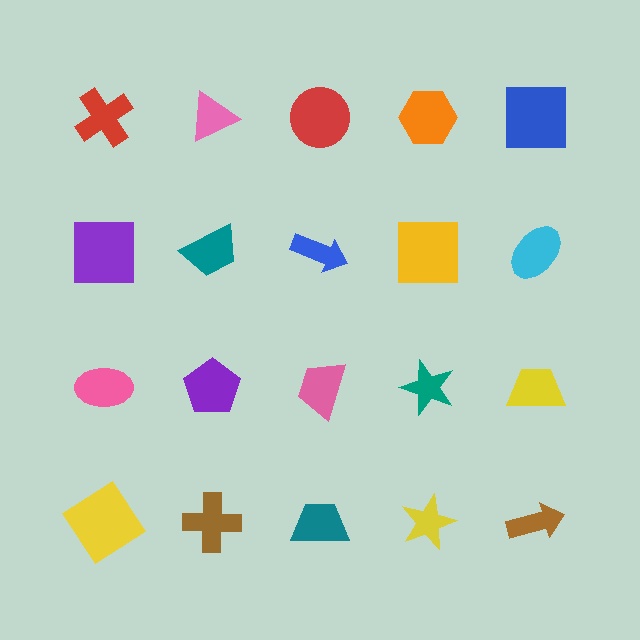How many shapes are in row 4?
5 shapes.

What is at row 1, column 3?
A red circle.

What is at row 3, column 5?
A yellow trapezoid.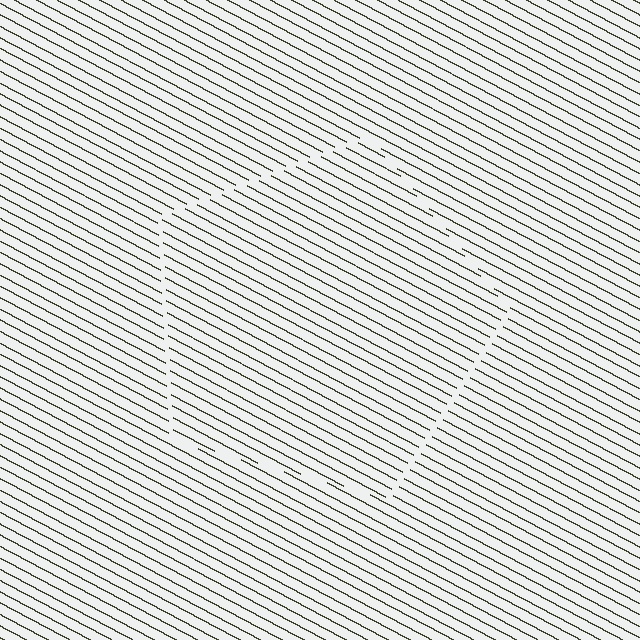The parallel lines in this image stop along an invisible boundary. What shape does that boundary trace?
An illusory pentagon. The interior of the shape contains the same grating, shifted by half a period — the contour is defined by the phase discontinuity where line-ends from the inner and outer gratings abut.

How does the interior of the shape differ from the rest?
The interior of the shape contains the same grating, shifted by half a period — the contour is defined by the phase discontinuity where line-ends from the inner and outer gratings abut.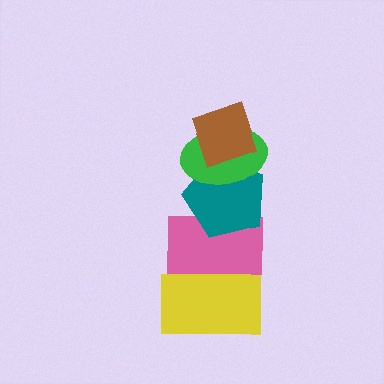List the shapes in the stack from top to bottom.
From top to bottom: the brown diamond, the green ellipse, the teal pentagon, the pink rectangle, the yellow rectangle.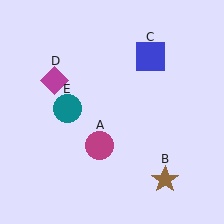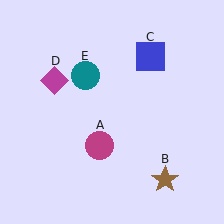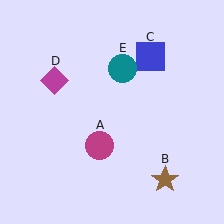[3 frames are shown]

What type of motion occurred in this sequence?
The teal circle (object E) rotated clockwise around the center of the scene.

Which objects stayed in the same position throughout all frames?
Magenta circle (object A) and brown star (object B) and blue square (object C) and magenta diamond (object D) remained stationary.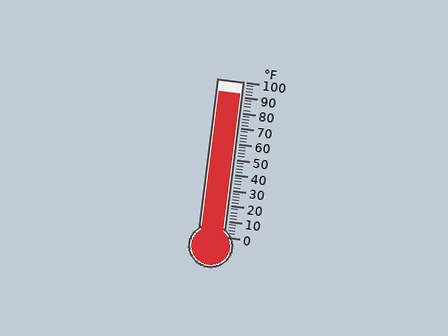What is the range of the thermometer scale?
The thermometer scale ranges from 0°F to 100°F.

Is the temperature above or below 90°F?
The temperature is above 90°F.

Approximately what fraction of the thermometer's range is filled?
The thermometer is filled to approximately 90% of its range.